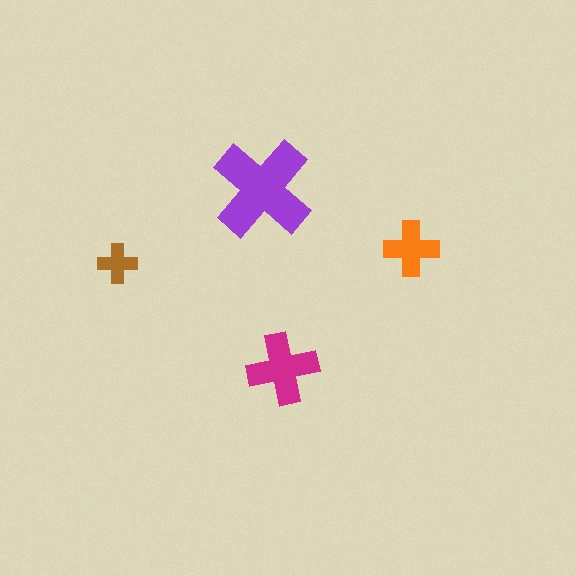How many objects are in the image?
There are 4 objects in the image.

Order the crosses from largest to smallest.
the purple one, the magenta one, the orange one, the brown one.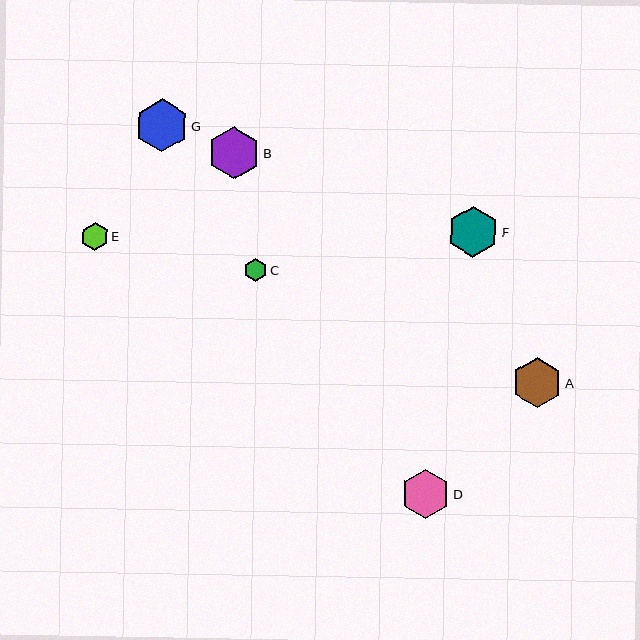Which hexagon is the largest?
Hexagon G is the largest with a size of approximately 53 pixels.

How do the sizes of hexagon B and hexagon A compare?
Hexagon B and hexagon A are approximately the same size.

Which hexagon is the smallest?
Hexagon C is the smallest with a size of approximately 23 pixels.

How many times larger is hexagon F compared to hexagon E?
Hexagon F is approximately 1.8 times the size of hexagon E.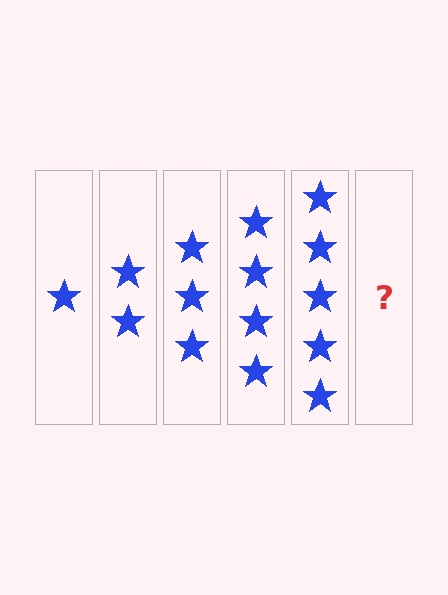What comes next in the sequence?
The next element should be 6 stars.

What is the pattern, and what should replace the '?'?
The pattern is that each step adds one more star. The '?' should be 6 stars.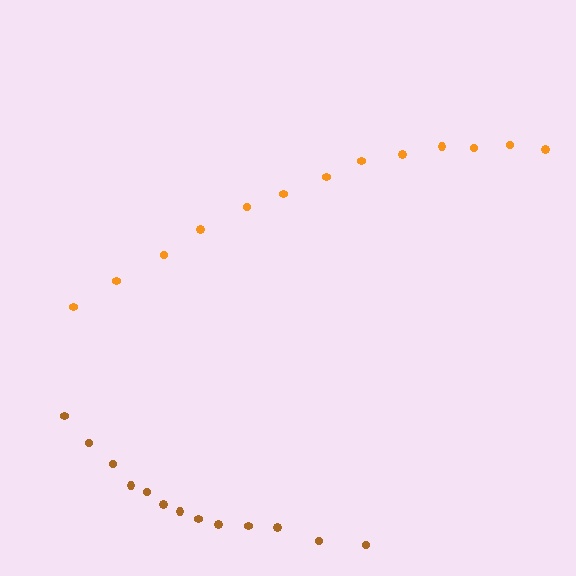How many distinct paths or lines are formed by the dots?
There are 2 distinct paths.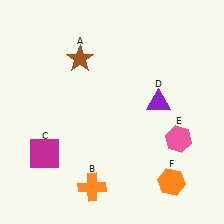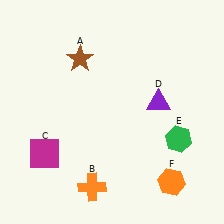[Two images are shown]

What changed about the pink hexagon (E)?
In Image 1, E is pink. In Image 2, it changed to green.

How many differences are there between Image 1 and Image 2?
There is 1 difference between the two images.